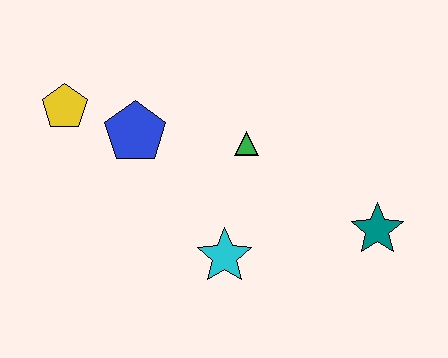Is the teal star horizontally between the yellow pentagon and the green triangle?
No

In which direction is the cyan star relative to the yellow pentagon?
The cyan star is to the right of the yellow pentagon.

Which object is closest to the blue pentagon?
The yellow pentagon is closest to the blue pentagon.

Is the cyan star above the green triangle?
No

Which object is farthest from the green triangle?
The yellow pentagon is farthest from the green triangle.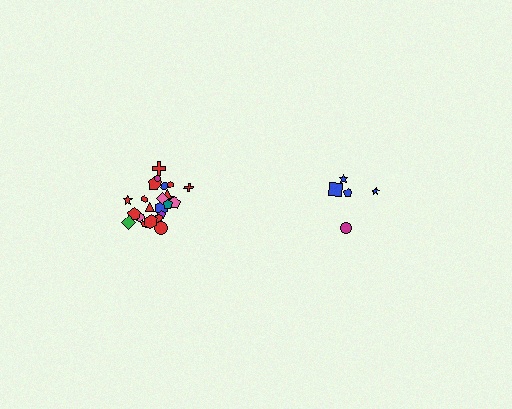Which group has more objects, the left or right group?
The left group.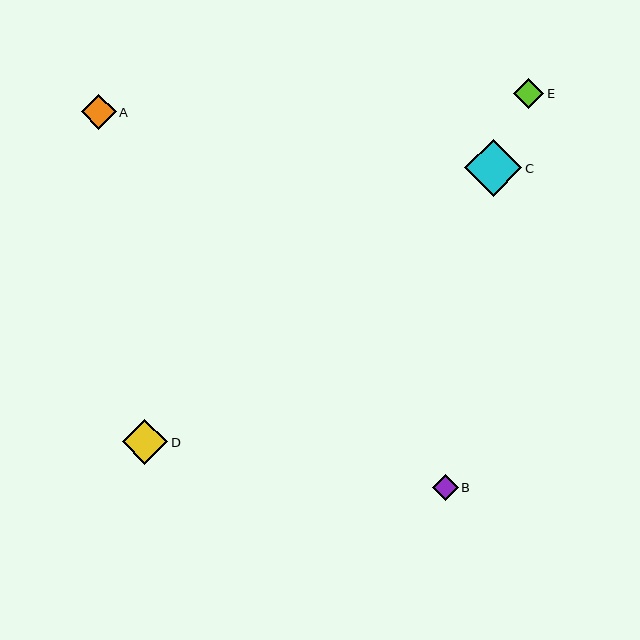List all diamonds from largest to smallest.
From largest to smallest: C, D, A, E, B.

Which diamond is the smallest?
Diamond B is the smallest with a size of approximately 26 pixels.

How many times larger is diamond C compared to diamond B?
Diamond C is approximately 2.2 times the size of diamond B.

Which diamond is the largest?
Diamond C is the largest with a size of approximately 57 pixels.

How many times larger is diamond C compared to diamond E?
Diamond C is approximately 1.9 times the size of diamond E.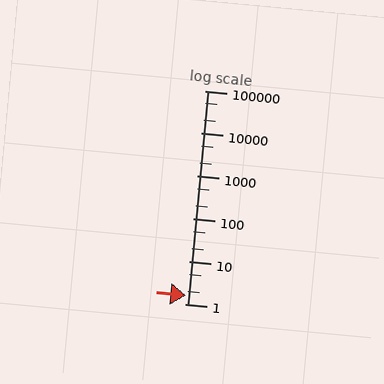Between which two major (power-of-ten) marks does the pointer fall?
The pointer is between 1 and 10.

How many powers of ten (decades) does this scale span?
The scale spans 5 decades, from 1 to 100000.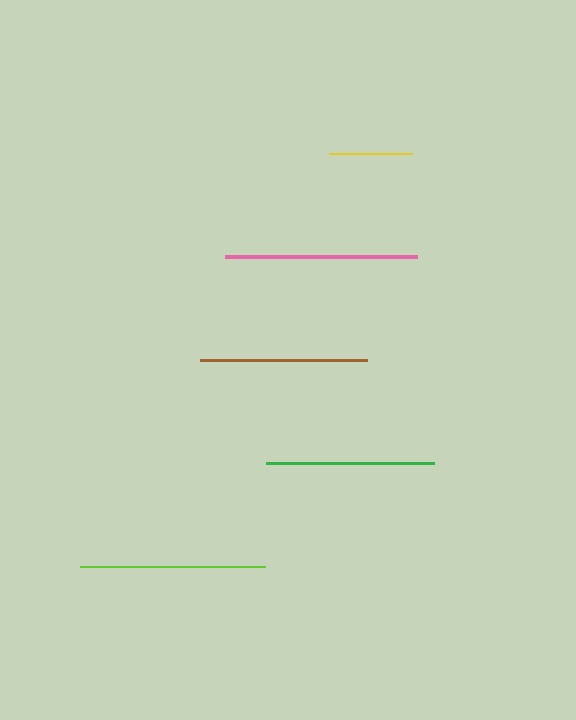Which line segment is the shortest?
The yellow line is the shortest at approximately 83 pixels.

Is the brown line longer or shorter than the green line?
The green line is longer than the brown line.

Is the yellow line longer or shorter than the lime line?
The lime line is longer than the yellow line.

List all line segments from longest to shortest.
From longest to shortest: pink, lime, green, brown, yellow.